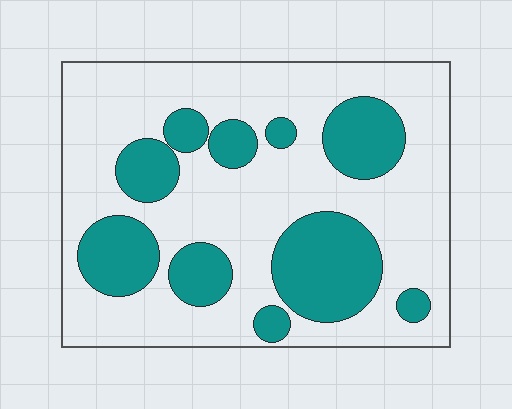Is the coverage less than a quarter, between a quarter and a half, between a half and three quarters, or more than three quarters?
Between a quarter and a half.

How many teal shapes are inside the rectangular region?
10.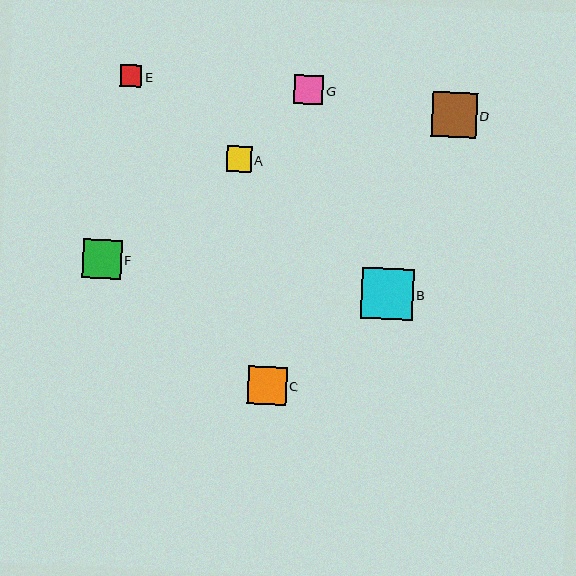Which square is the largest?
Square B is the largest with a size of approximately 51 pixels.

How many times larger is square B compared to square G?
Square B is approximately 1.7 times the size of square G.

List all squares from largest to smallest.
From largest to smallest: B, D, F, C, G, A, E.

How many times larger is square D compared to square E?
Square D is approximately 2.1 times the size of square E.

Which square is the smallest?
Square E is the smallest with a size of approximately 21 pixels.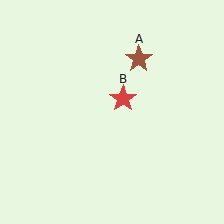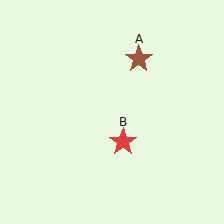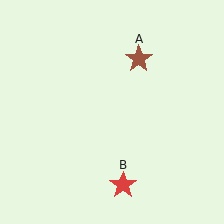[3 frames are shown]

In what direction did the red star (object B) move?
The red star (object B) moved down.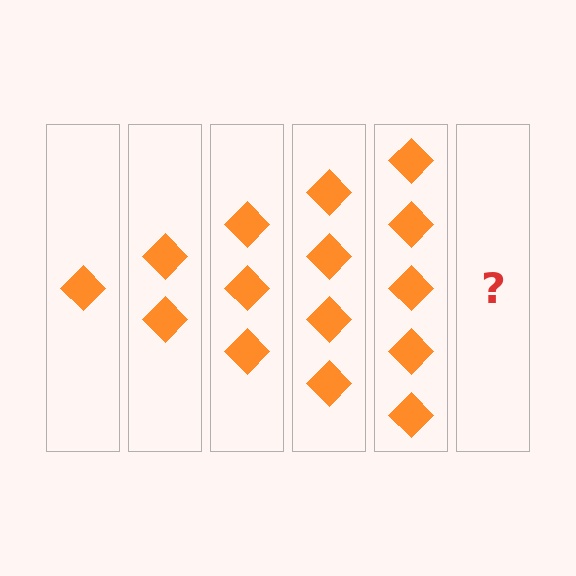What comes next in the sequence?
The next element should be 6 diamonds.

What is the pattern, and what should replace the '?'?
The pattern is that each step adds one more diamond. The '?' should be 6 diamonds.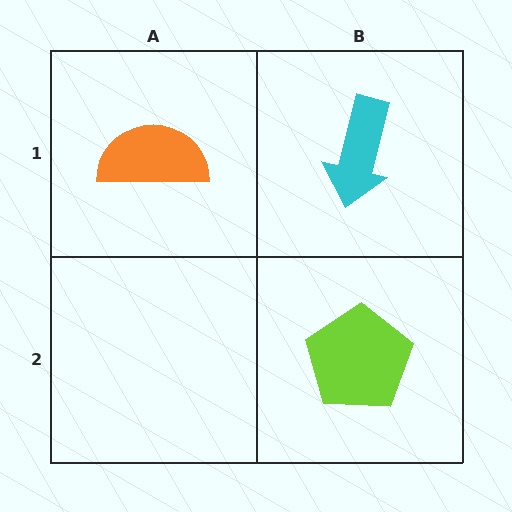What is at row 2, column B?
A lime pentagon.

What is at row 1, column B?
A cyan arrow.